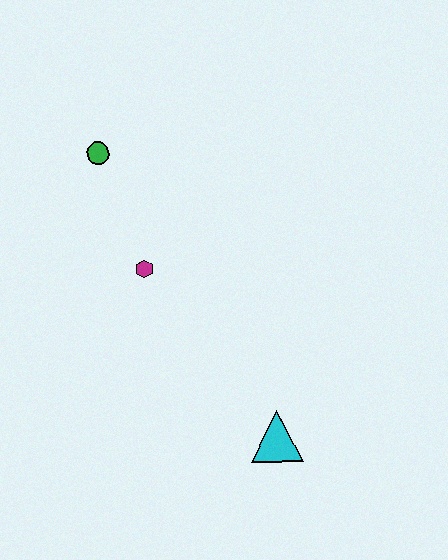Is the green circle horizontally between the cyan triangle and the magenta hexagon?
No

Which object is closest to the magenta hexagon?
The green circle is closest to the magenta hexagon.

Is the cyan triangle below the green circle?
Yes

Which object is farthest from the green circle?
The cyan triangle is farthest from the green circle.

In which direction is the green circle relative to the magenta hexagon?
The green circle is above the magenta hexagon.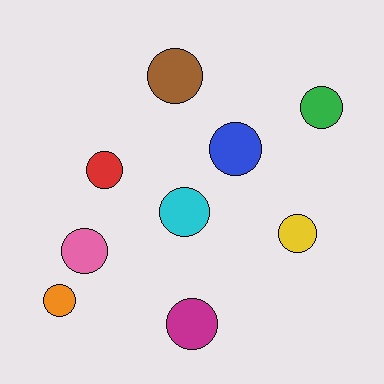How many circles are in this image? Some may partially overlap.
There are 9 circles.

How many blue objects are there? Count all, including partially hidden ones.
There is 1 blue object.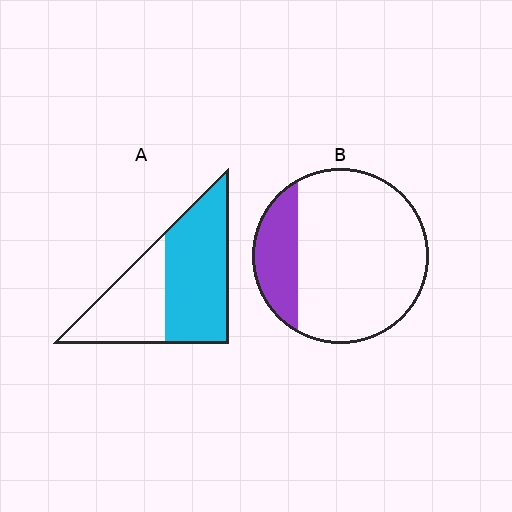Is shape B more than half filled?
No.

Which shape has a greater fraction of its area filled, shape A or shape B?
Shape A.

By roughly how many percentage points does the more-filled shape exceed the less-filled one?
By roughly 40 percentage points (A over B).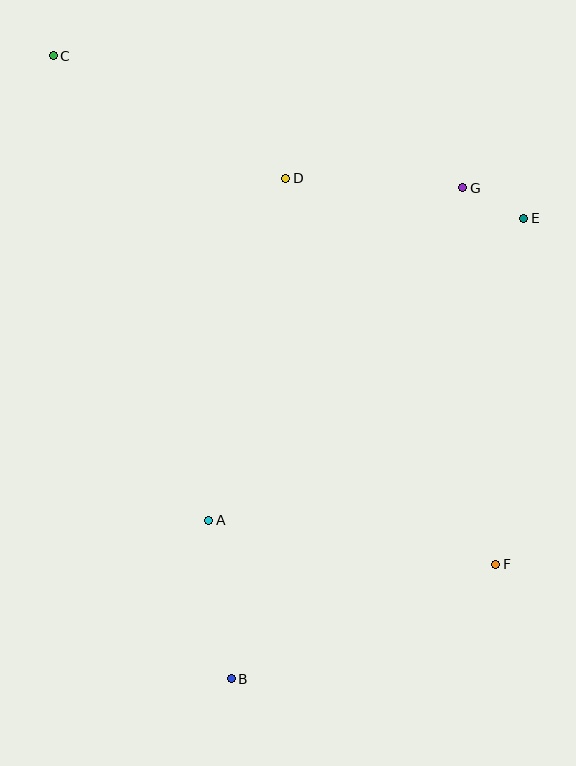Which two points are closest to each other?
Points E and G are closest to each other.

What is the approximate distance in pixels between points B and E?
The distance between B and E is approximately 546 pixels.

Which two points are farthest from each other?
Points C and F are farthest from each other.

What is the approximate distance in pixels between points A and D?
The distance between A and D is approximately 350 pixels.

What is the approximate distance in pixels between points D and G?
The distance between D and G is approximately 177 pixels.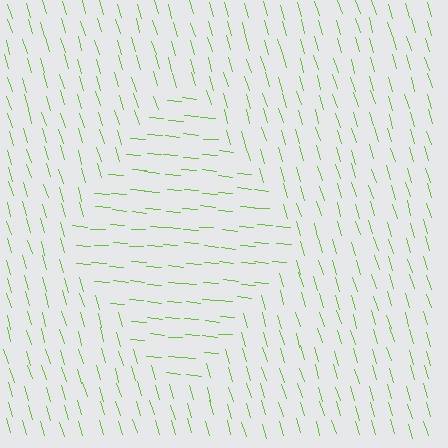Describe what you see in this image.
The image is filled with small lime line segments. A diamond region in the image has lines oriented differently from the surrounding lines, creating a visible texture boundary.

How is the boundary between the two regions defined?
The boundary is defined purely by a change in line orientation (approximately 68 degrees difference). All lines are the same color and thickness.